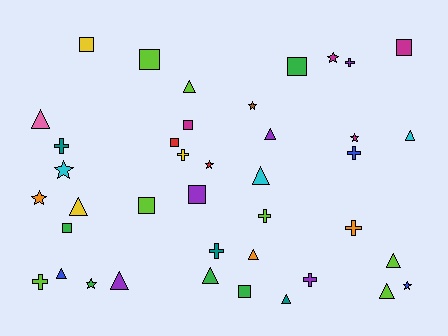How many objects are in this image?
There are 40 objects.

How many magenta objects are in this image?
There are 4 magenta objects.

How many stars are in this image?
There are 8 stars.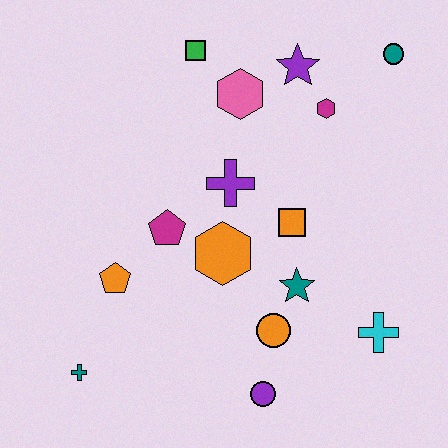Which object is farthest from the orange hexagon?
The teal circle is farthest from the orange hexagon.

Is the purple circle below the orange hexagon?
Yes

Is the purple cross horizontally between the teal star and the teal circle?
No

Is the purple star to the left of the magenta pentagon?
No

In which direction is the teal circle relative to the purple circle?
The teal circle is above the purple circle.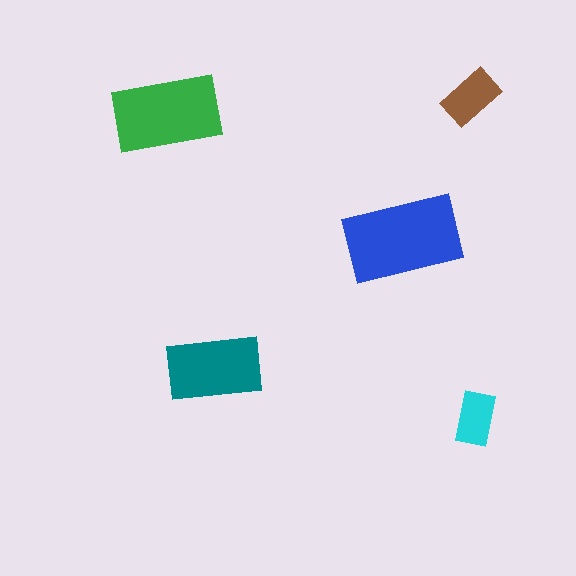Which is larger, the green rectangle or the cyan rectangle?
The green one.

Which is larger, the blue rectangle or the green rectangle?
The blue one.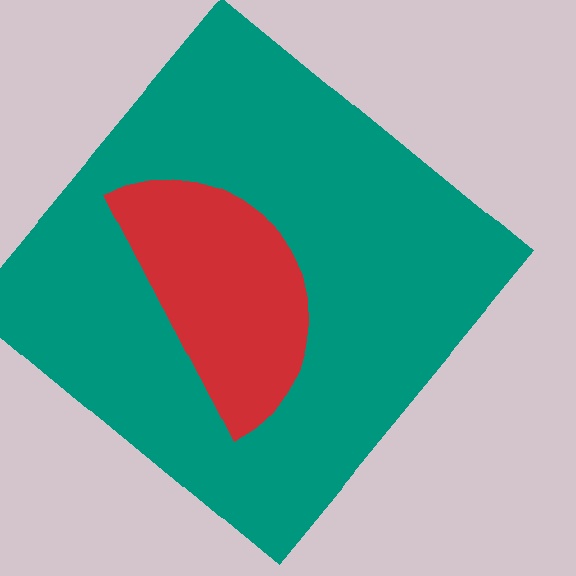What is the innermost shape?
The red semicircle.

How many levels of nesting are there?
2.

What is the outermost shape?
The teal diamond.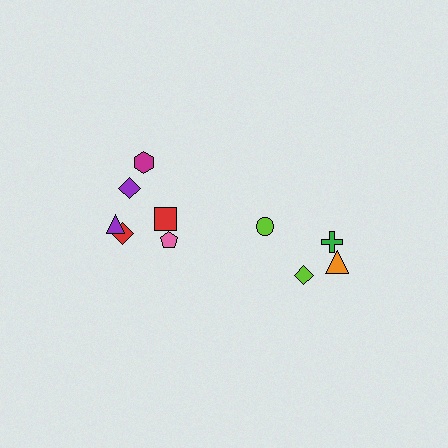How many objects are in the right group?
There are 4 objects.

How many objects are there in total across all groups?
There are 10 objects.